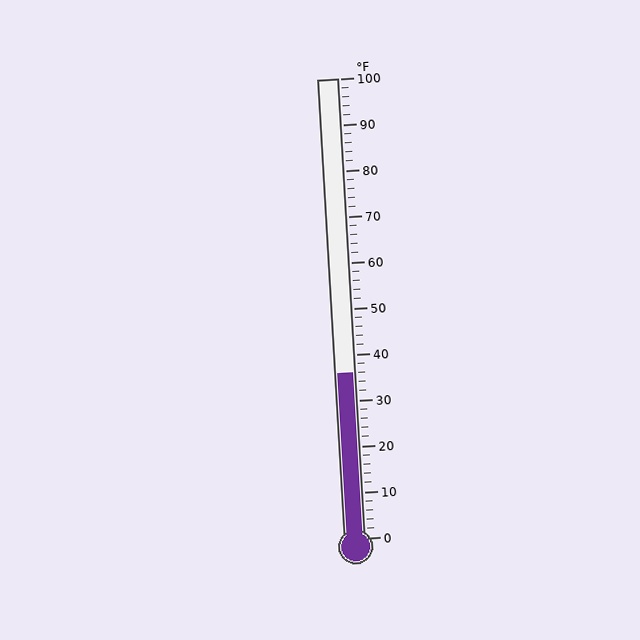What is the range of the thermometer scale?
The thermometer scale ranges from 0°F to 100°F.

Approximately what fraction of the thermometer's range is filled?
The thermometer is filled to approximately 35% of its range.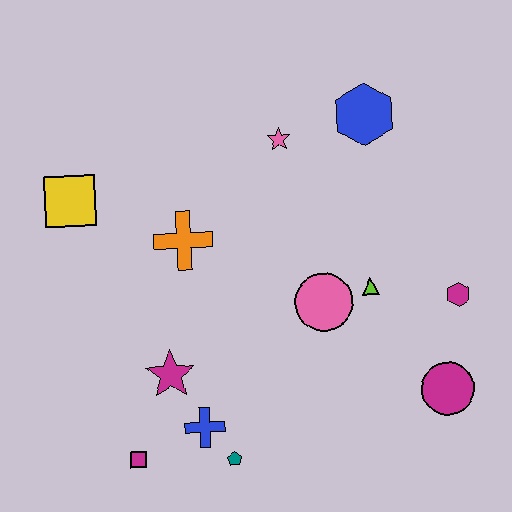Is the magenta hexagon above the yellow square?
No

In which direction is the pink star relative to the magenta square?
The pink star is above the magenta square.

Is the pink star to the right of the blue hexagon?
No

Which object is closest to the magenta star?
The blue cross is closest to the magenta star.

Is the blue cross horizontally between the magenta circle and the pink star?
No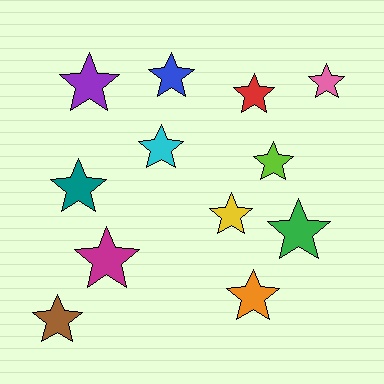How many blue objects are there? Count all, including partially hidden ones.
There is 1 blue object.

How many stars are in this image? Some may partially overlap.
There are 12 stars.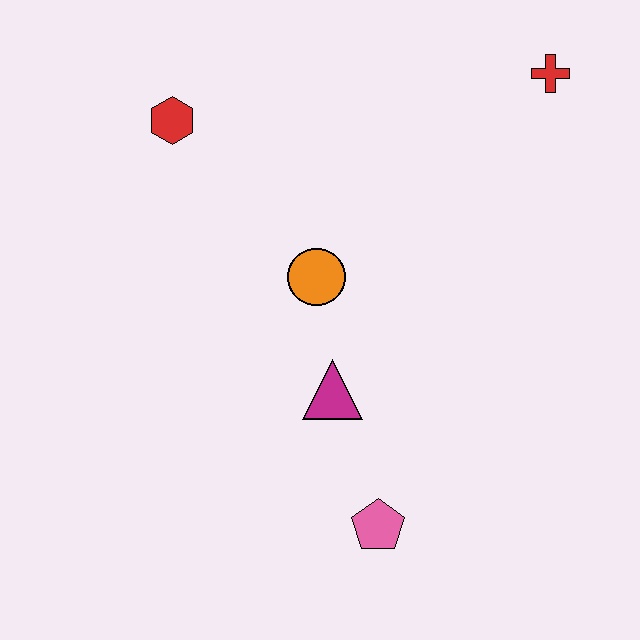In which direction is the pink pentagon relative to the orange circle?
The pink pentagon is below the orange circle.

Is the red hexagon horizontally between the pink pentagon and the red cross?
No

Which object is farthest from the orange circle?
The red cross is farthest from the orange circle.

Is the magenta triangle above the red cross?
No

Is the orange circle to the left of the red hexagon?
No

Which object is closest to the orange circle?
The magenta triangle is closest to the orange circle.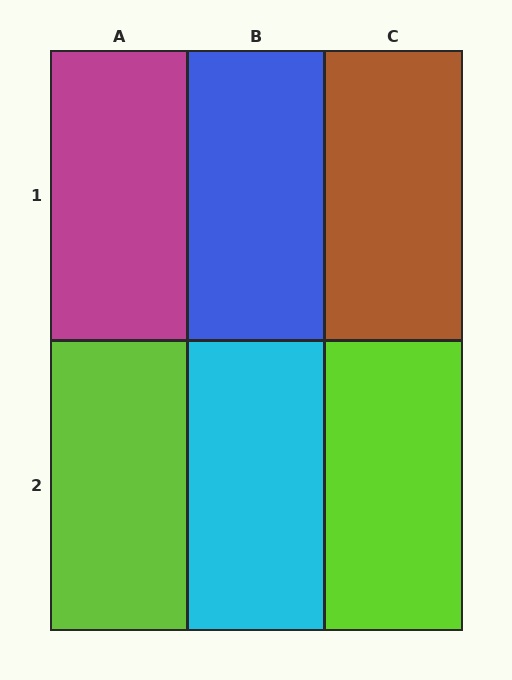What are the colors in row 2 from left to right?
Lime, cyan, lime.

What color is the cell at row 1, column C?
Brown.